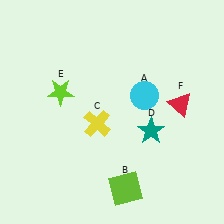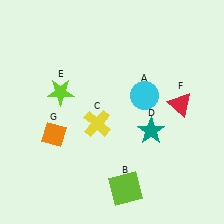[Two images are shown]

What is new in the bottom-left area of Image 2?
An orange diamond (G) was added in the bottom-left area of Image 2.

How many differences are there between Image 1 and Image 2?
There is 1 difference between the two images.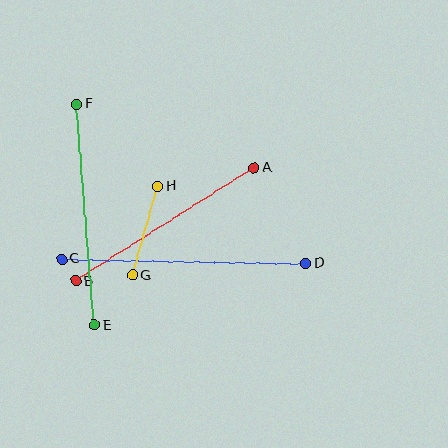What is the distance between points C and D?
The distance is approximately 244 pixels.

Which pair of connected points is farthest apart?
Points C and D are farthest apart.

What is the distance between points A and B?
The distance is approximately 211 pixels.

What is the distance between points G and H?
The distance is approximately 92 pixels.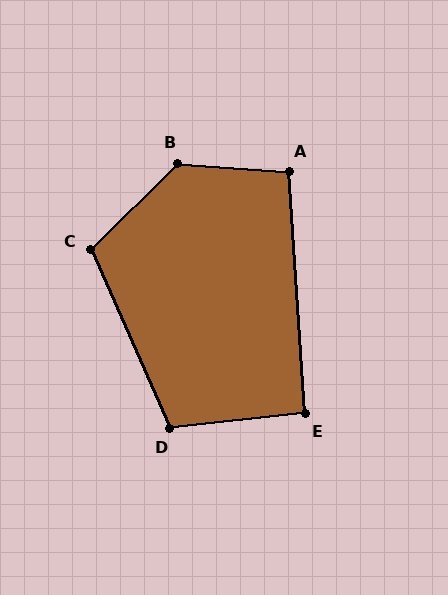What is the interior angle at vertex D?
Approximately 108 degrees (obtuse).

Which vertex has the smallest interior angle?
E, at approximately 92 degrees.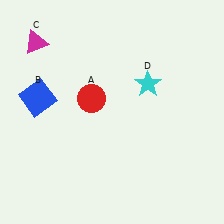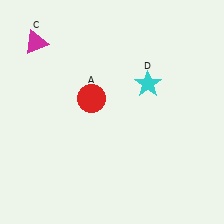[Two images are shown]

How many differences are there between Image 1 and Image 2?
There is 1 difference between the two images.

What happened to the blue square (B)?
The blue square (B) was removed in Image 2. It was in the top-left area of Image 1.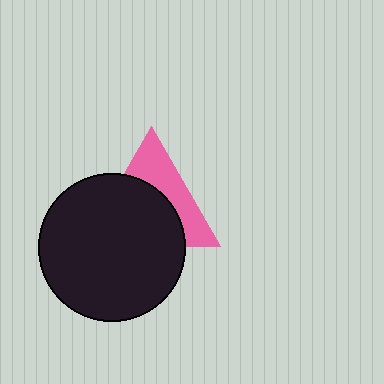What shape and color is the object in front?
The object in front is a black circle.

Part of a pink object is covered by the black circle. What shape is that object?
It is a triangle.